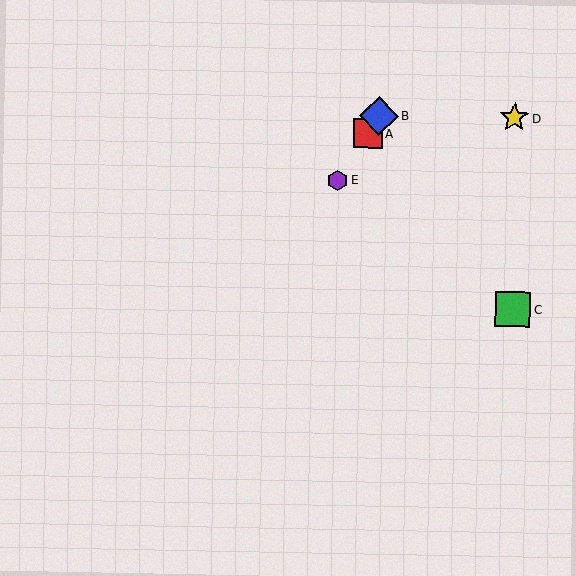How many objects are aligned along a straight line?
3 objects (A, B, E) are aligned along a straight line.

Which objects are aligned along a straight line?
Objects A, B, E are aligned along a straight line.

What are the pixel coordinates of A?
Object A is at (368, 133).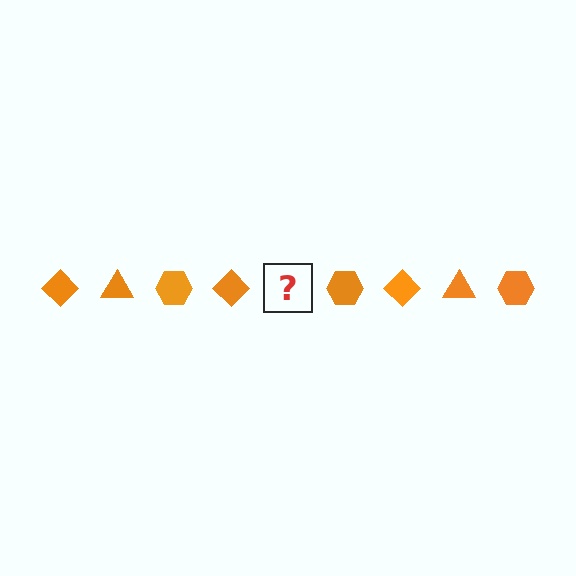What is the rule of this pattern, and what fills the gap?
The rule is that the pattern cycles through diamond, triangle, hexagon shapes in orange. The gap should be filled with an orange triangle.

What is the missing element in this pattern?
The missing element is an orange triangle.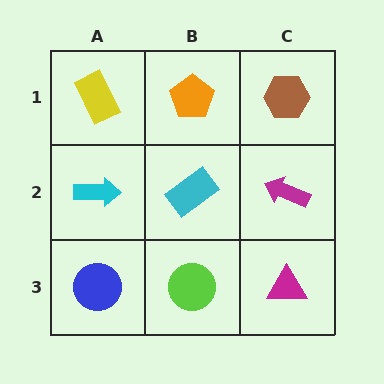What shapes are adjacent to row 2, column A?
A yellow rectangle (row 1, column A), a blue circle (row 3, column A), a cyan rectangle (row 2, column B).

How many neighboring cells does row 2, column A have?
3.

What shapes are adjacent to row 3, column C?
A magenta arrow (row 2, column C), a lime circle (row 3, column B).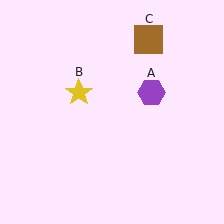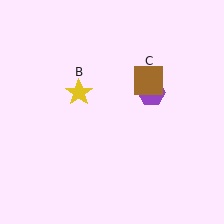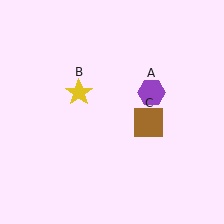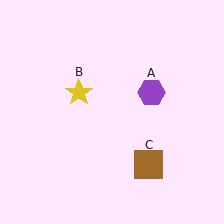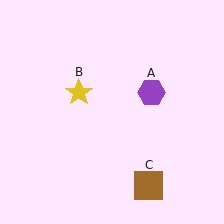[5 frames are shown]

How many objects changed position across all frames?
1 object changed position: brown square (object C).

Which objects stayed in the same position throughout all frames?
Purple hexagon (object A) and yellow star (object B) remained stationary.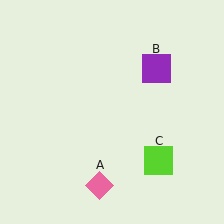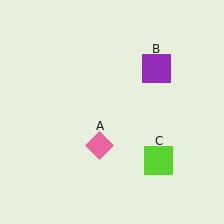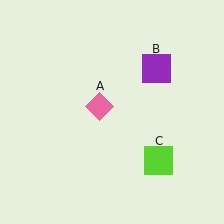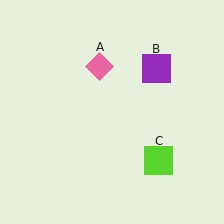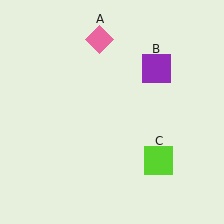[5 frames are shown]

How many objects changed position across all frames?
1 object changed position: pink diamond (object A).